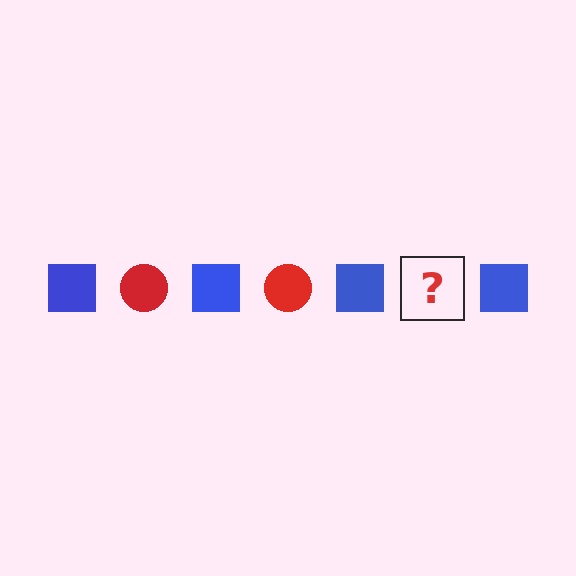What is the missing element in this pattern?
The missing element is a red circle.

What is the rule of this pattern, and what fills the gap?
The rule is that the pattern alternates between blue square and red circle. The gap should be filled with a red circle.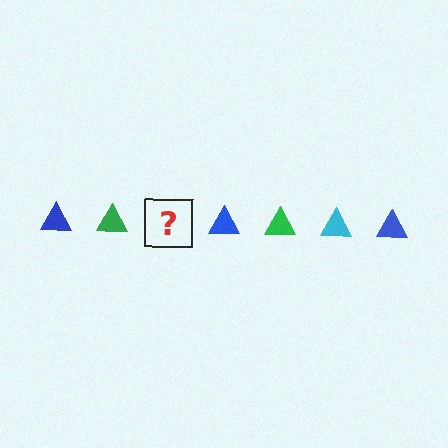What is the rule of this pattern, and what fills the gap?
The rule is that the pattern cycles through blue, green, cyan triangles. The gap should be filled with a cyan triangle.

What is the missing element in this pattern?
The missing element is a cyan triangle.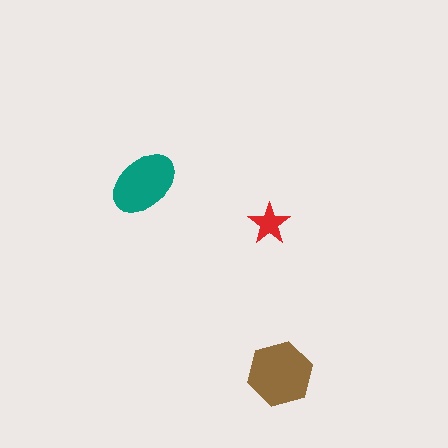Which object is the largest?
The brown hexagon.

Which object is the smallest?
The red star.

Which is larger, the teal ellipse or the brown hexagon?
The brown hexagon.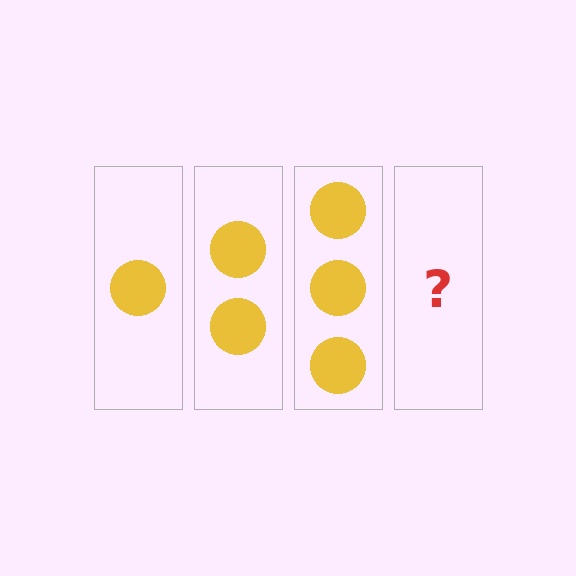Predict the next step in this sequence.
The next step is 4 circles.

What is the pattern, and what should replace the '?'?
The pattern is that each step adds one more circle. The '?' should be 4 circles.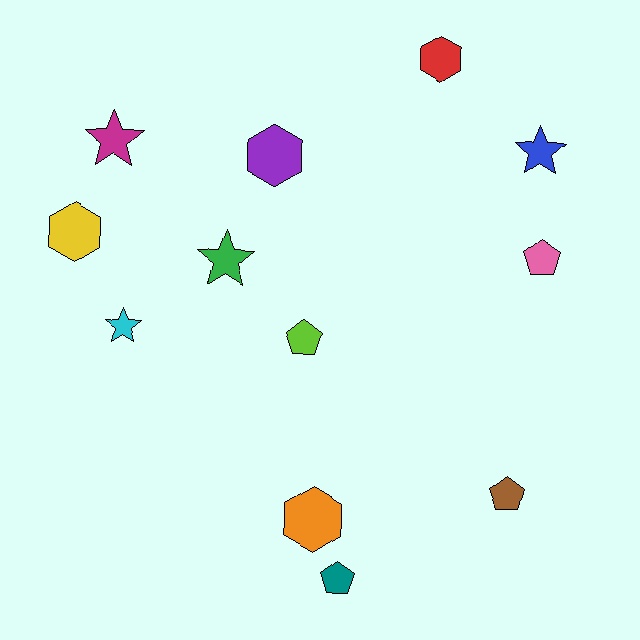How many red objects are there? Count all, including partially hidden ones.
There is 1 red object.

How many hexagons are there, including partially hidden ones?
There are 4 hexagons.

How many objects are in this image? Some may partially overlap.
There are 12 objects.